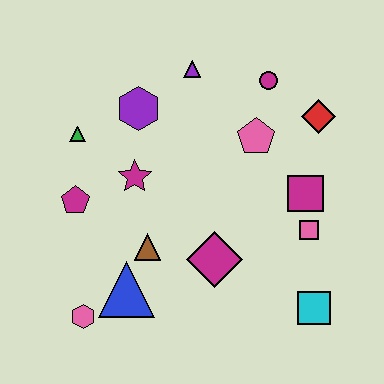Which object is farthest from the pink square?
The green triangle is farthest from the pink square.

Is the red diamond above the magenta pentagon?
Yes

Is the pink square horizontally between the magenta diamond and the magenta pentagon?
No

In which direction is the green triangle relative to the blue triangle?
The green triangle is above the blue triangle.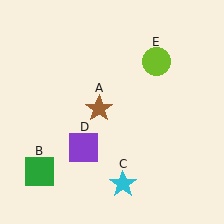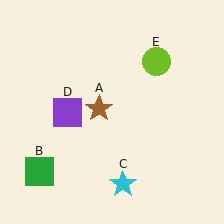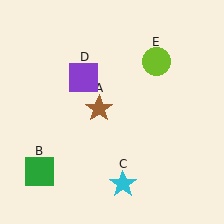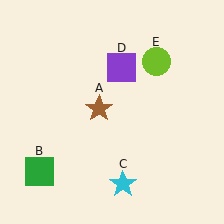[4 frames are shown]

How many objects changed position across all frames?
1 object changed position: purple square (object D).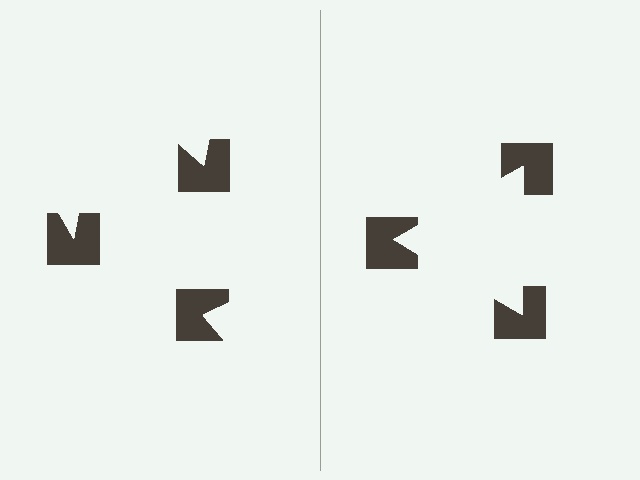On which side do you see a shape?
An illusory triangle appears on the right side. On the left side the wedge cuts are rotated, so no coherent shape forms.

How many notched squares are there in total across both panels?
6 — 3 on each side.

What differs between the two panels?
The notched squares are positioned identically on both sides; only the wedge orientations differ. On the right they align to a triangle; on the left they are misaligned.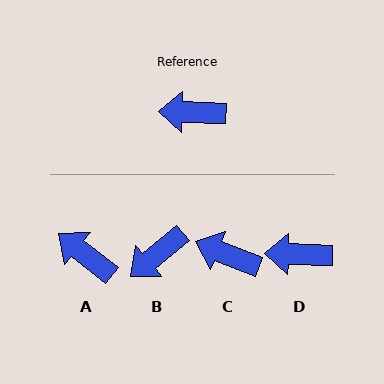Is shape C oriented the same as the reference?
No, it is off by about 20 degrees.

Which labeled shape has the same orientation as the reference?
D.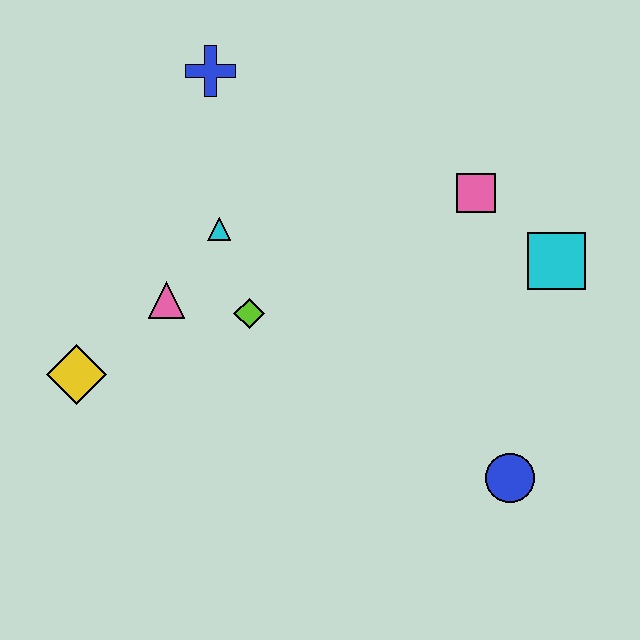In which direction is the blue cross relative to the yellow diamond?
The blue cross is above the yellow diamond.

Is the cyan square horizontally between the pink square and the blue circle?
No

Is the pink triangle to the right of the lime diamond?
No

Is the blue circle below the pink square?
Yes